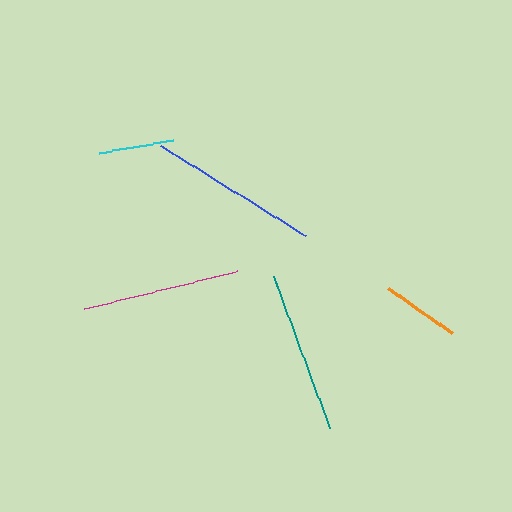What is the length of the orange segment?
The orange segment is approximately 78 pixels long.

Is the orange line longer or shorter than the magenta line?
The magenta line is longer than the orange line.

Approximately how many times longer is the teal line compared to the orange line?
The teal line is approximately 2.1 times the length of the orange line.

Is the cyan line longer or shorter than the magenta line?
The magenta line is longer than the cyan line.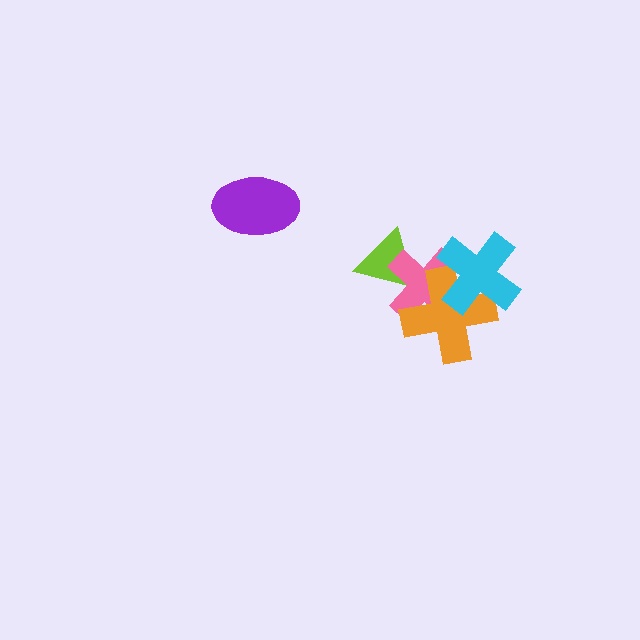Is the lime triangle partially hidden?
Yes, it is partially covered by another shape.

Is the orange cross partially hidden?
Yes, it is partially covered by another shape.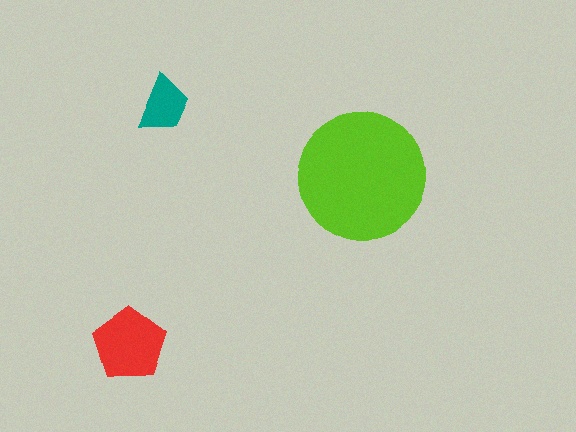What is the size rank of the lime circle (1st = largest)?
1st.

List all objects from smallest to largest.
The teal trapezoid, the red pentagon, the lime circle.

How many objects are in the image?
There are 3 objects in the image.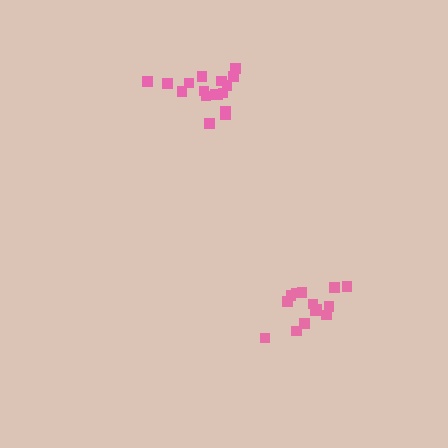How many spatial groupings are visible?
There are 2 spatial groupings.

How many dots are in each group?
Group 1: 17 dots, Group 2: 14 dots (31 total).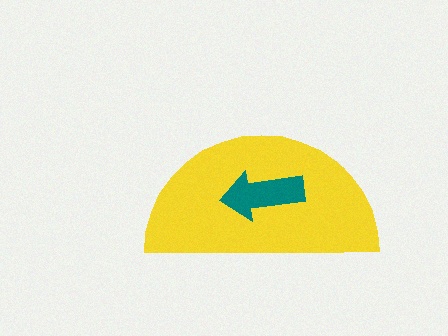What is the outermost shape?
The yellow semicircle.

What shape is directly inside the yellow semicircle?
The teal arrow.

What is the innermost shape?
The teal arrow.